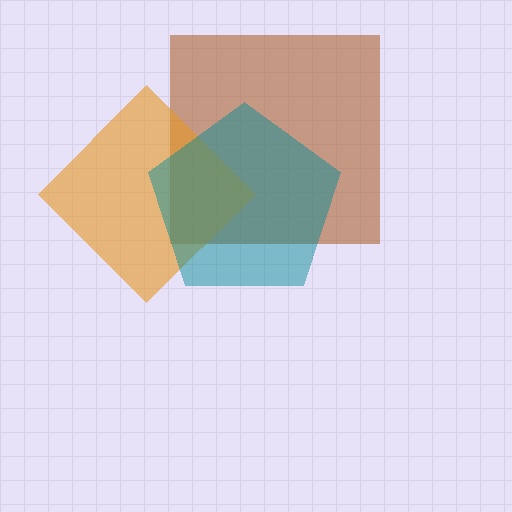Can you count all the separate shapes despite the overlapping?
Yes, there are 3 separate shapes.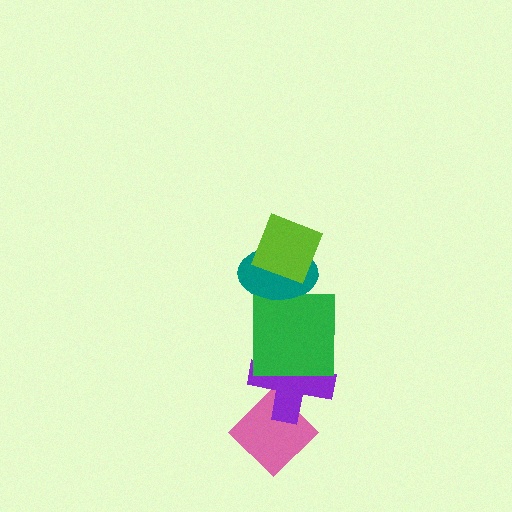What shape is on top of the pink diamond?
The purple cross is on top of the pink diamond.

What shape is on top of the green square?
The teal ellipse is on top of the green square.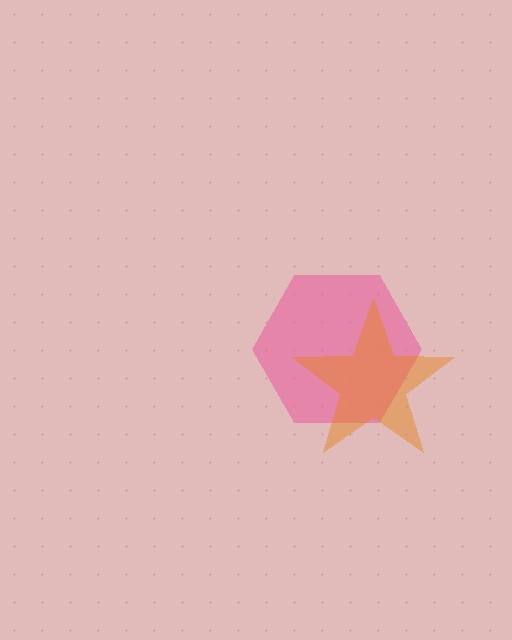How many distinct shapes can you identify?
There are 2 distinct shapes: a pink hexagon, an orange star.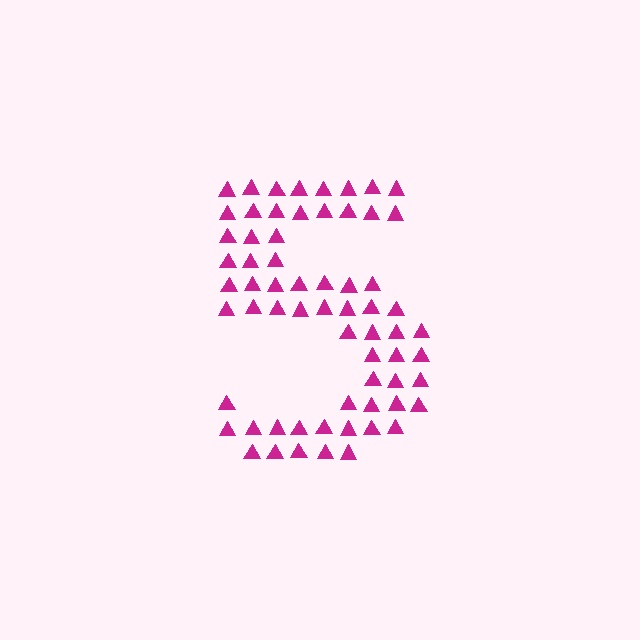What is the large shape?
The large shape is the digit 5.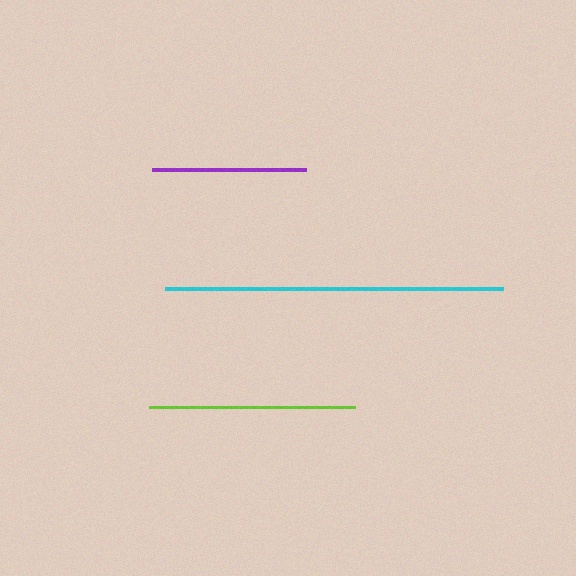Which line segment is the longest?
The cyan line is the longest at approximately 338 pixels.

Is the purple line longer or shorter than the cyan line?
The cyan line is longer than the purple line.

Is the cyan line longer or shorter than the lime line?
The cyan line is longer than the lime line.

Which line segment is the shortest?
The purple line is the shortest at approximately 154 pixels.